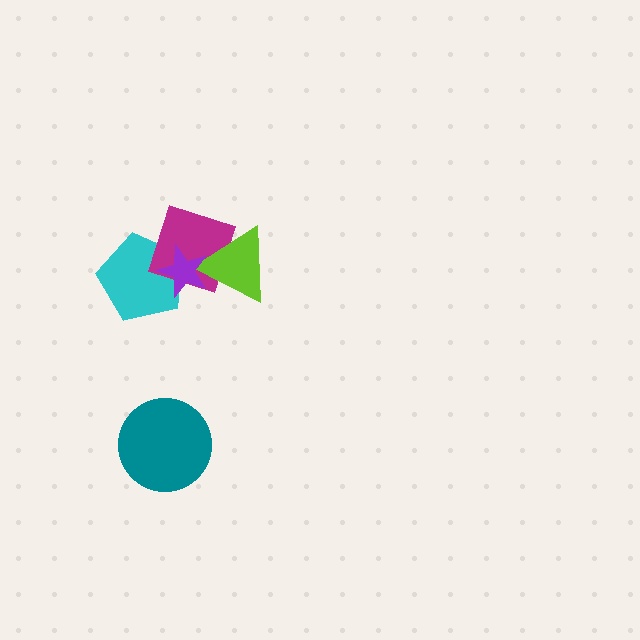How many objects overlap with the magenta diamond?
3 objects overlap with the magenta diamond.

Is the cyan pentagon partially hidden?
Yes, it is partially covered by another shape.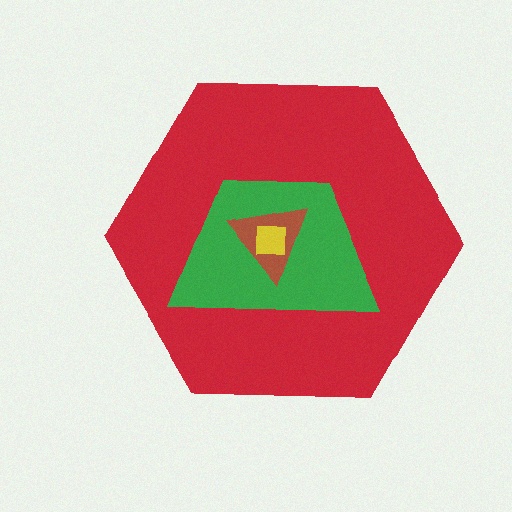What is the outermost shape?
The red hexagon.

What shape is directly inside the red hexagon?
The green trapezoid.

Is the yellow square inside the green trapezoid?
Yes.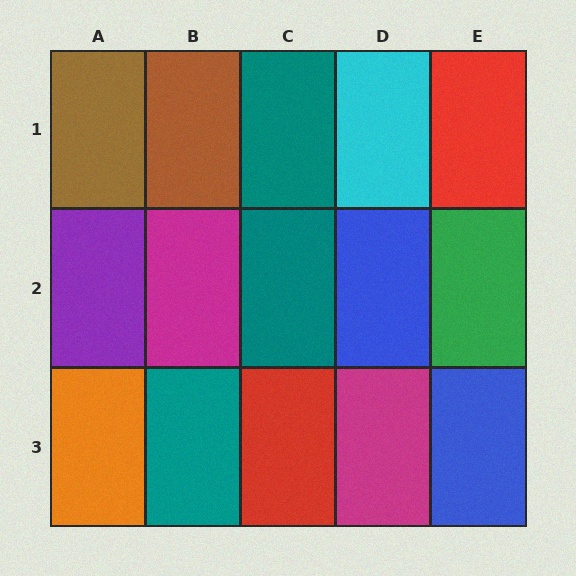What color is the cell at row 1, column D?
Cyan.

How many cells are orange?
1 cell is orange.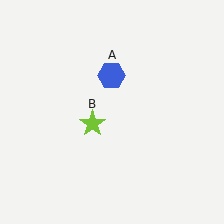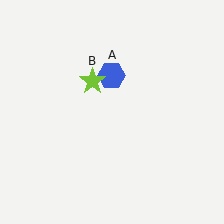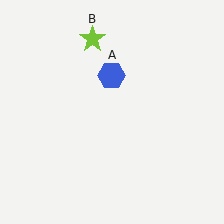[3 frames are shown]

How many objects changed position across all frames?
1 object changed position: lime star (object B).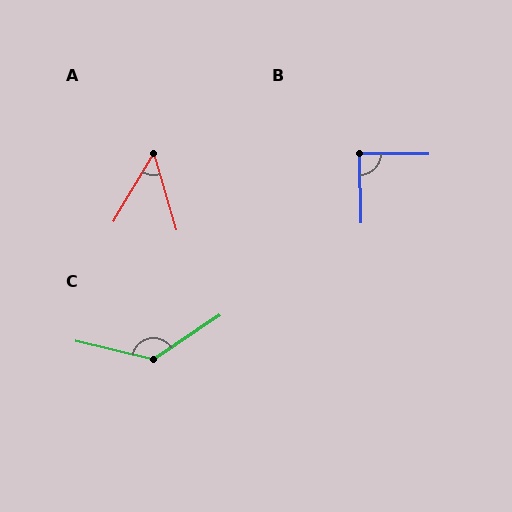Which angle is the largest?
C, at approximately 132 degrees.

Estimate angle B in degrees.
Approximately 89 degrees.